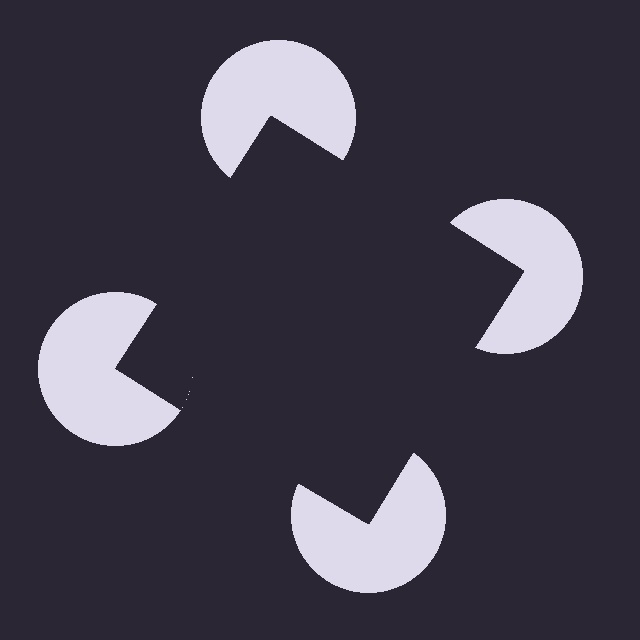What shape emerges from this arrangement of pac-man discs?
An illusory square — its edges are inferred from the aligned wedge cuts in the pac-man discs, not physically drawn.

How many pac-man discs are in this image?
There are 4 — one at each vertex of the illusory square.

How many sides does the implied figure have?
4 sides.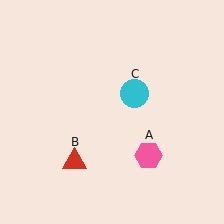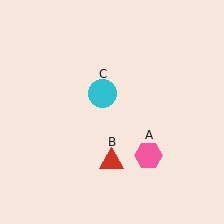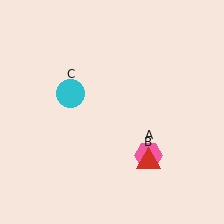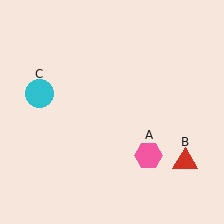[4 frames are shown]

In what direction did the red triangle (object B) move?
The red triangle (object B) moved right.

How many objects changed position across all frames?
2 objects changed position: red triangle (object B), cyan circle (object C).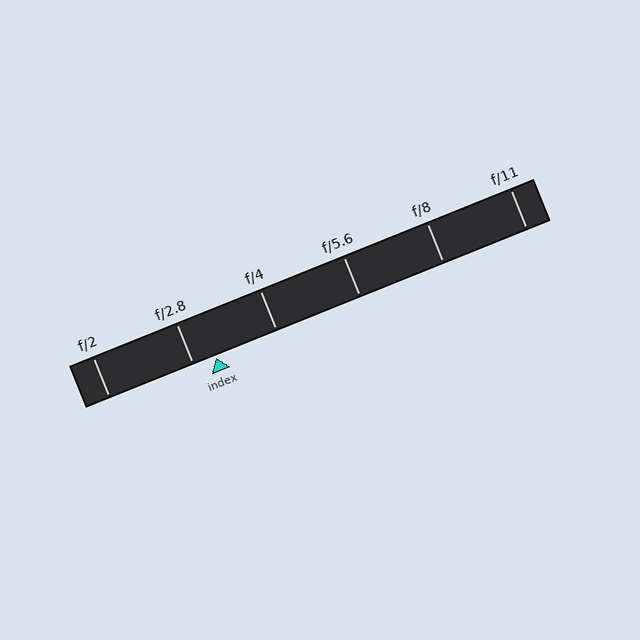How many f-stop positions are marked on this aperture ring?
There are 6 f-stop positions marked.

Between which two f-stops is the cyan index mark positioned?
The index mark is between f/2.8 and f/4.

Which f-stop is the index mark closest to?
The index mark is closest to f/2.8.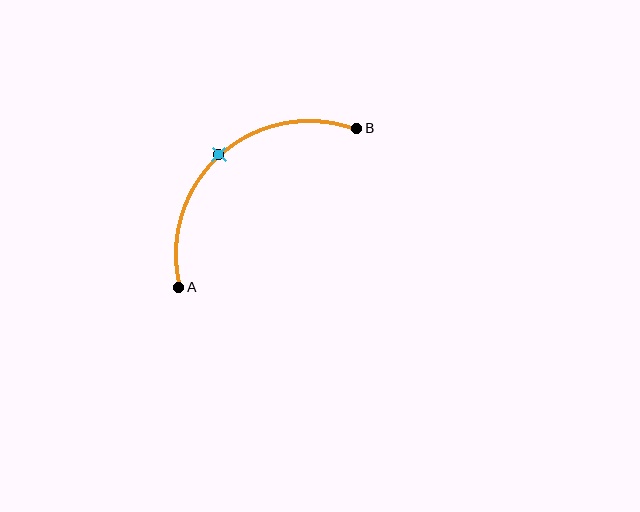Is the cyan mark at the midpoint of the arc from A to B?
Yes. The cyan mark lies on the arc at equal arc-length from both A and B — it is the arc midpoint.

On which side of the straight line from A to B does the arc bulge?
The arc bulges above and to the left of the straight line connecting A and B.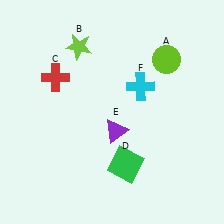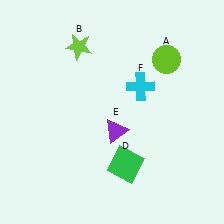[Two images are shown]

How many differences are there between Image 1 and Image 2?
There is 1 difference between the two images.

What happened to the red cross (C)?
The red cross (C) was removed in Image 2. It was in the top-left area of Image 1.